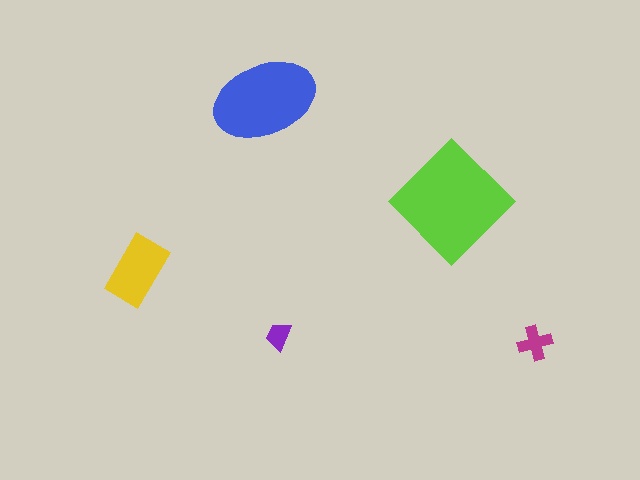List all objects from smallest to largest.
The purple trapezoid, the magenta cross, the yellow rectangle, the blue ellipse, the lime diamond.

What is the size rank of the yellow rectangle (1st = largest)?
3rd.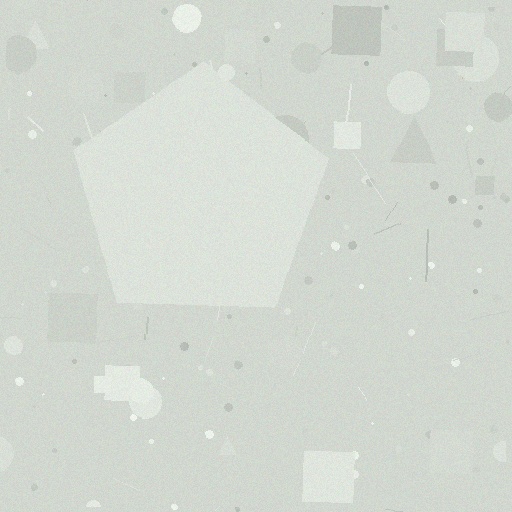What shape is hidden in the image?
A pentagon is hidden in the image.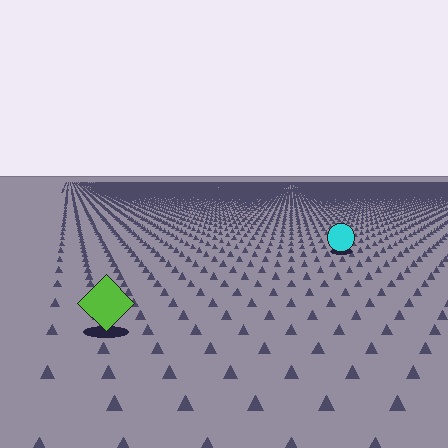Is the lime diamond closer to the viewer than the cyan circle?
Yes. The lime diamond is closer — you can tell from the texture gradient: the ground texture is coarser near it.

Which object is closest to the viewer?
The lime diamond is closest. The texture marks near it are larger and more spread out.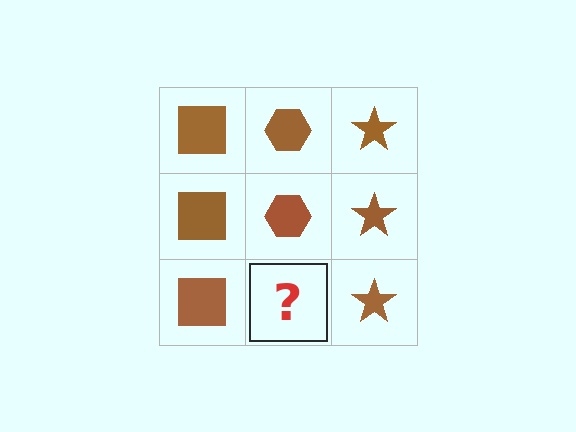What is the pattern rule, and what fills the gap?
The rule is that each column has a consistent shape. The gap should be filled with a brown hexagon.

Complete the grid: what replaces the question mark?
The question mark should be replaced with a brown hexagon.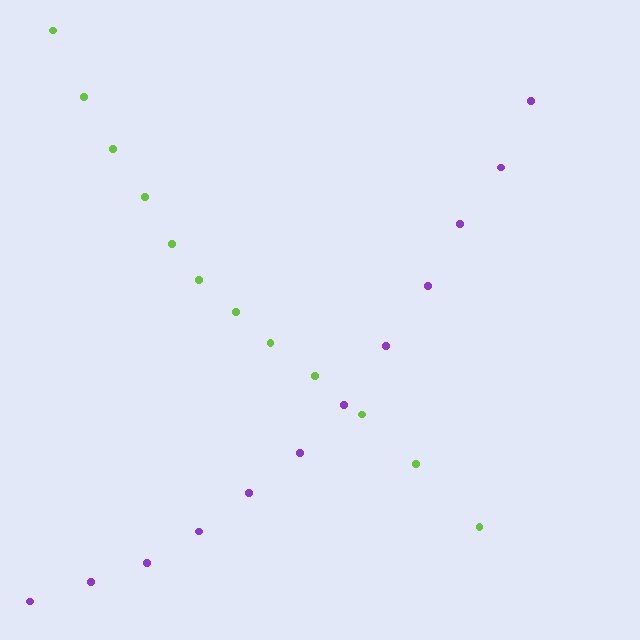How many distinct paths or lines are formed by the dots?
There are 2 distinct paths.